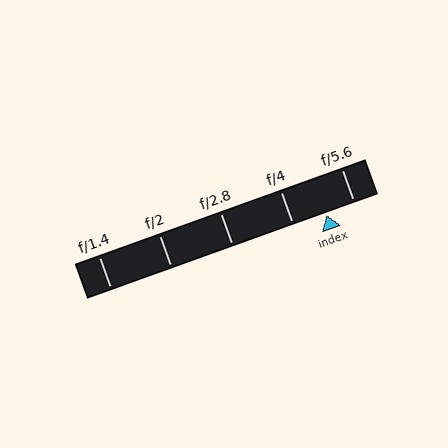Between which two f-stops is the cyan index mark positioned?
The index mark is between f/4 and f/5.6.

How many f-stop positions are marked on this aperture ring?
There are 5 f-stop positions marked.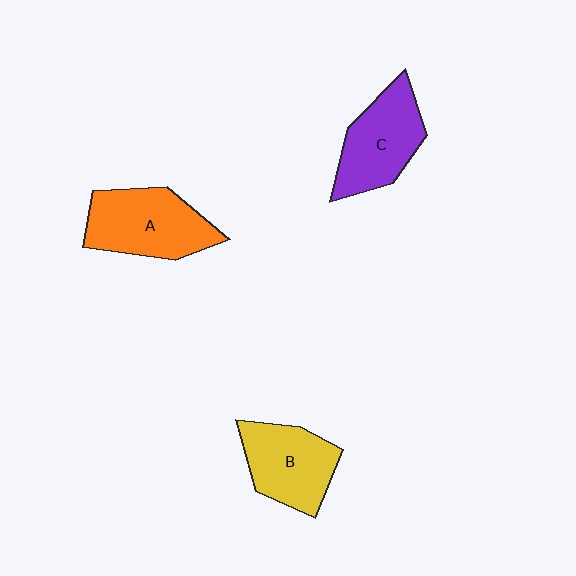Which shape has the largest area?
Shape A (orange).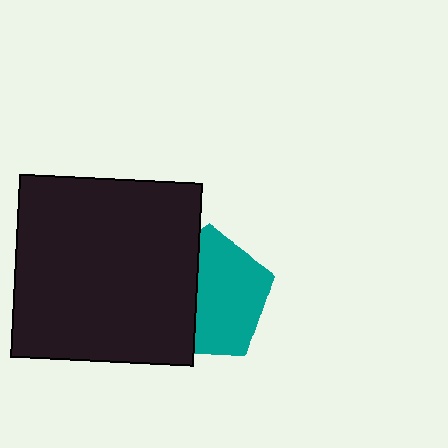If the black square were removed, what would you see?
You would see the complete teal pentagon.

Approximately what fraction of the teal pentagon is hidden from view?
Roughly 42% of the teal pentagon is hidden behind the black square.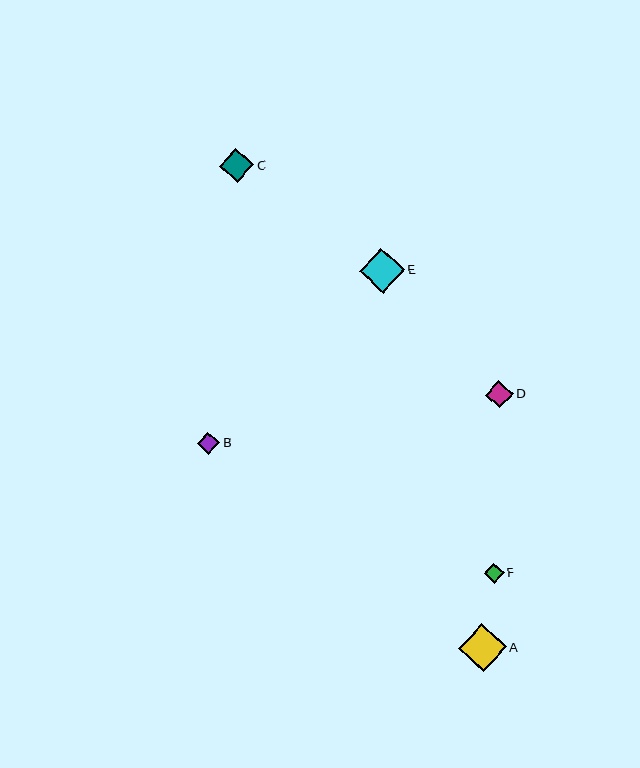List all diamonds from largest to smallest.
From largest to smallest: A, E, C, D, B, F.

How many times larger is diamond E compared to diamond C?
Diamond E is approximately 1.3 times the size of diamond C.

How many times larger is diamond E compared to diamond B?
Diamond E is approximately 2.1 times the size of diamond B.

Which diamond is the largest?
Diamond A is the largest with a size of approximately 47 pixels.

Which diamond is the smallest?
Diamond F is the smallest with a size of approximately 20 pixels.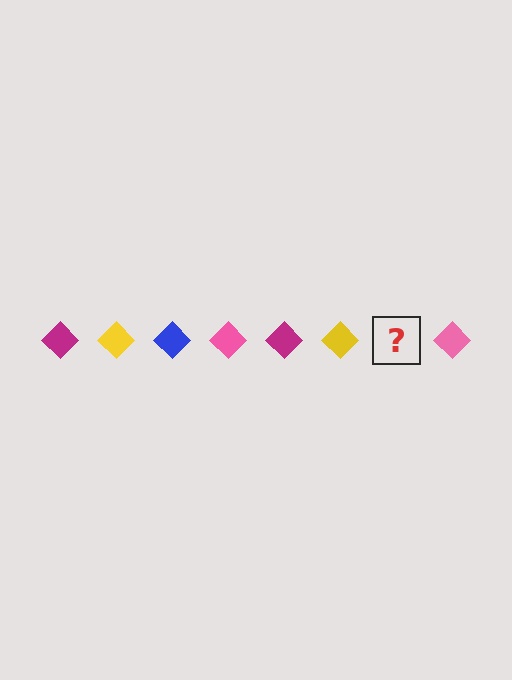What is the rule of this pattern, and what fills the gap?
The rule is that the pattern cycles through magenta, yellow, blue, pink diamonds. The gap should be filled with a blue diamond.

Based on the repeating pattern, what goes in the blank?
The blank should be a blue diamond.